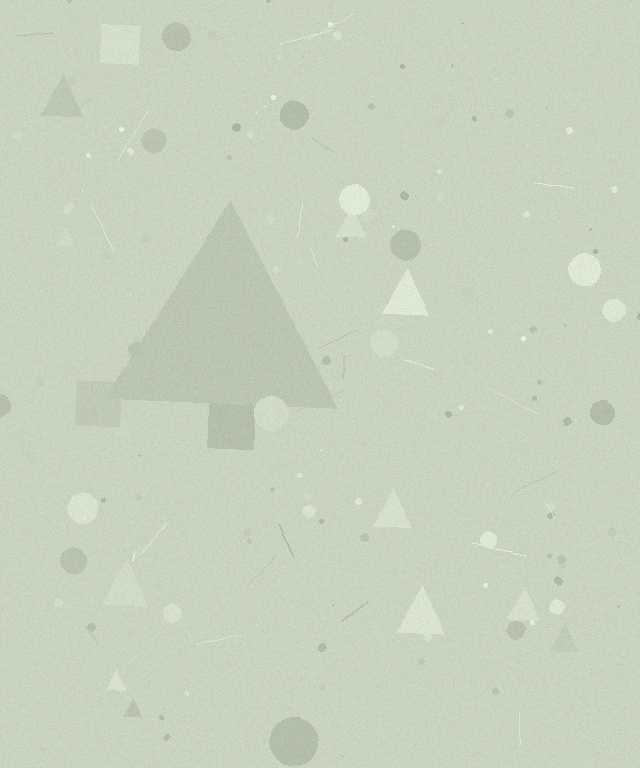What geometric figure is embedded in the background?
A triangle is embedded in the background.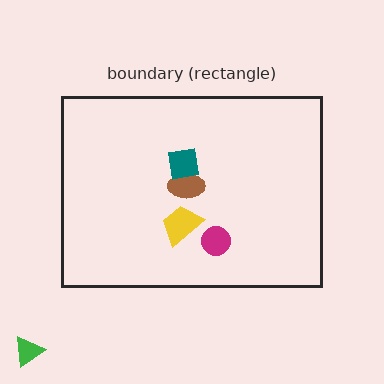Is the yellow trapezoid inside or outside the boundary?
Inside.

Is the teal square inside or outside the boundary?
Inside.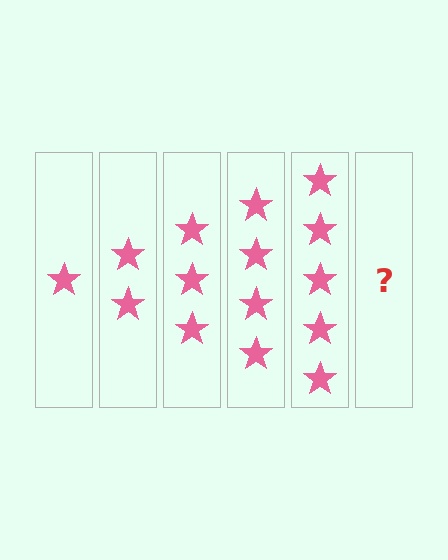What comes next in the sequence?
The next element should be 6 stars.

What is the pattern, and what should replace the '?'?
The pattern is that each step adds one more star. The '?' should be 6 stars.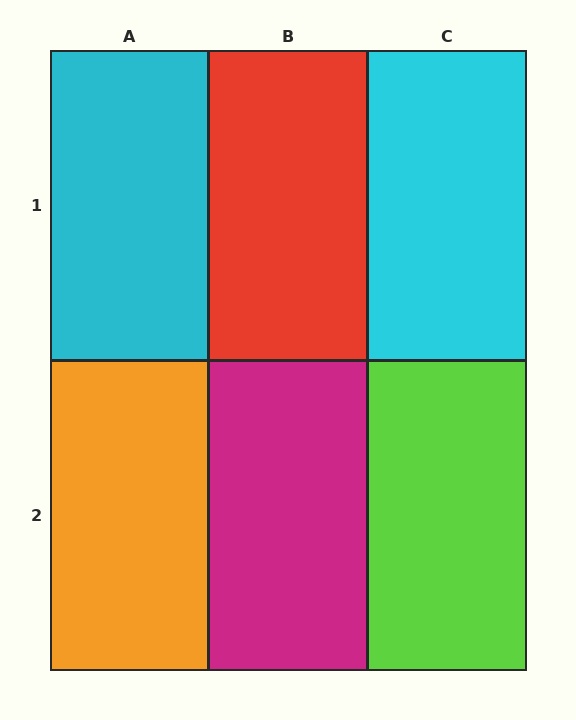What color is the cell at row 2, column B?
Magenta.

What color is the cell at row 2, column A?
Orange.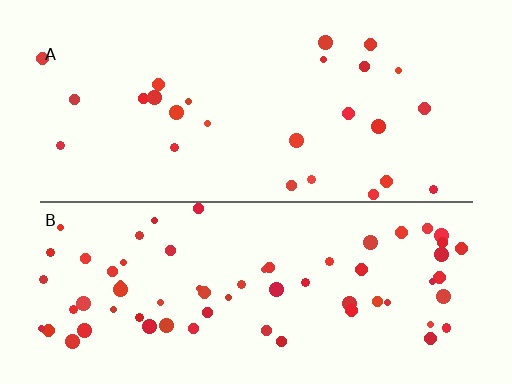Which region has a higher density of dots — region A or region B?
B (the bottom).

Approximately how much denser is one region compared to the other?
Approximately 2.7× — region B over region A.